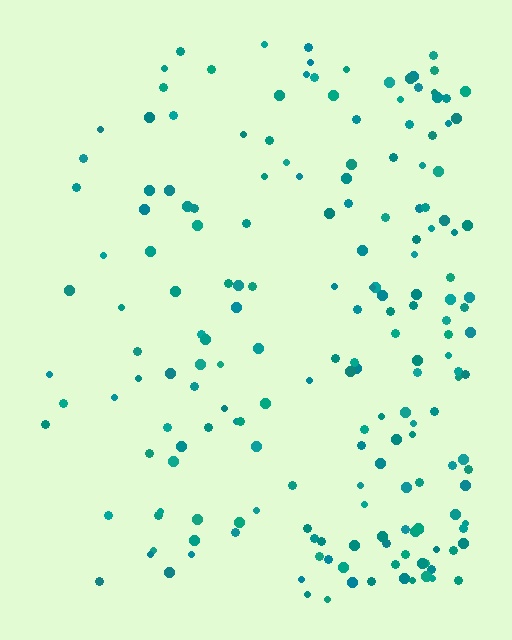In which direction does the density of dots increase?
From left to right, with the right side densest.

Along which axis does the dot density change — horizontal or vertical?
Horizontal.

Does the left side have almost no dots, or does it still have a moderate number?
Still a moderate number, just noticeably fewer than the right.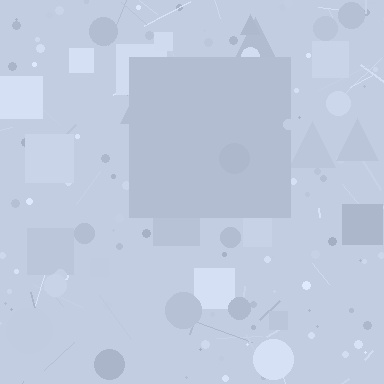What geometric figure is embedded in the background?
A square is embedded in the background.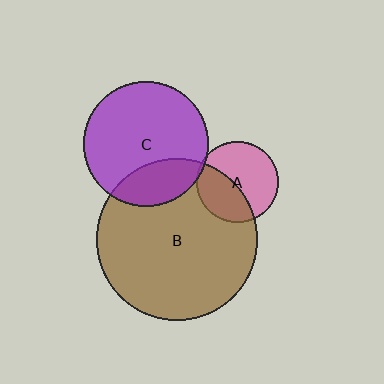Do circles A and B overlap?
Yes.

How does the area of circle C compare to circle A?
Approximately 2.3 times.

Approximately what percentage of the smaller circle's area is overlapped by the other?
Approximately 40%.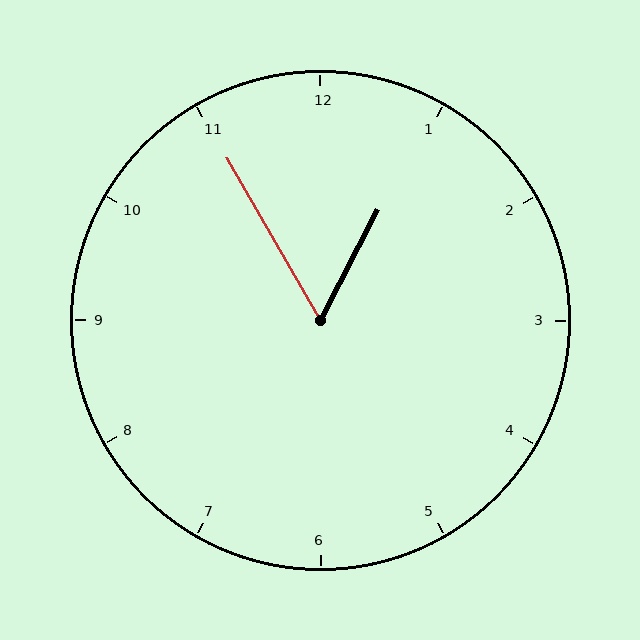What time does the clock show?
12:55.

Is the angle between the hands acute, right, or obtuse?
It is acute.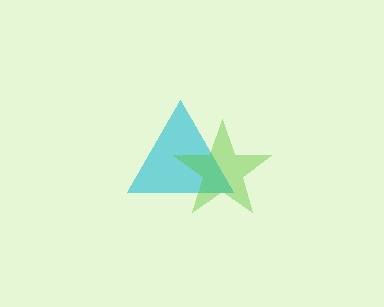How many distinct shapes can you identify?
There are 2 distinct shapes: a cyan triangle, a lime star.